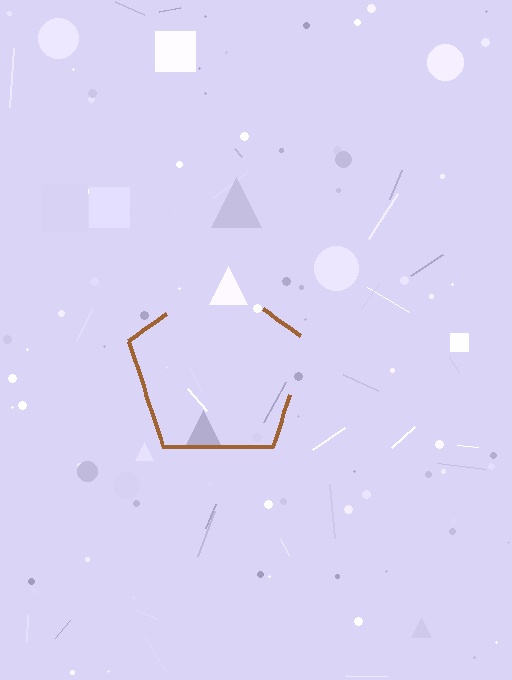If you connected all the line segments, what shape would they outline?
They would outline a pentagon.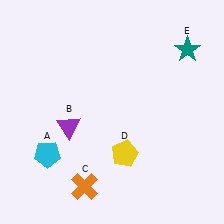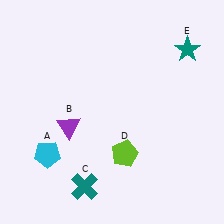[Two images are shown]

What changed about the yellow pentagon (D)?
In Image 1, D is yellow. In Image 2, it changed to lime.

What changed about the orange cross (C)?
In Image 1, C is orange. In Image 2, it changed to teal.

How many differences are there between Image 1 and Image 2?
There are 2 differences between the two images.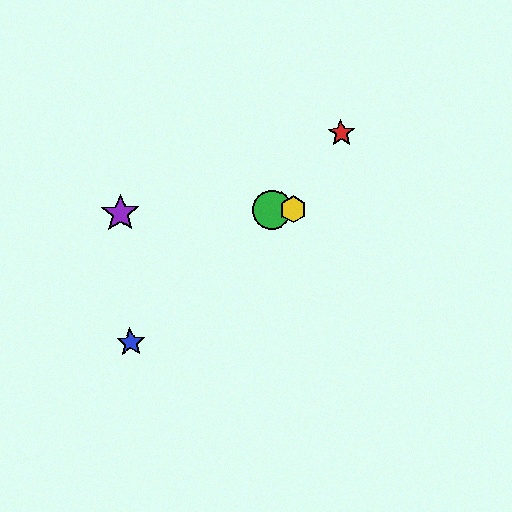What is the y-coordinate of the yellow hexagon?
The yellow hexagon is at y≈210.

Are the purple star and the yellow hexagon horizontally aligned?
Yes, both are at y≈213.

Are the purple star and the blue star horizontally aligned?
No, the purple star is at y≈213 and the blue star is at y≈342.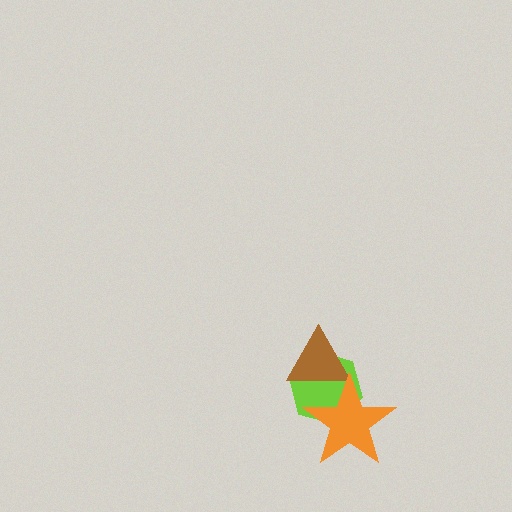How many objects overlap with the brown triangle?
2 objects overlap with the brown triangle.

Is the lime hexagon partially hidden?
Yes, it is partially covered by another shape.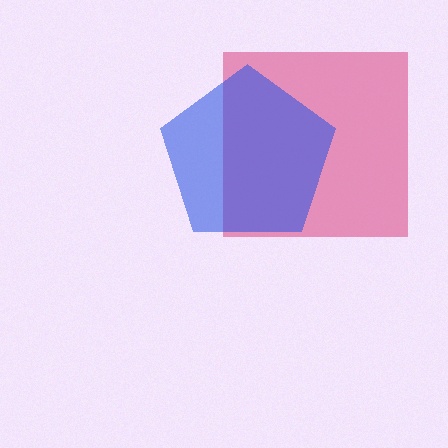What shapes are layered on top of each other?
The layered shapes are: a pink square, a blue pentagon.